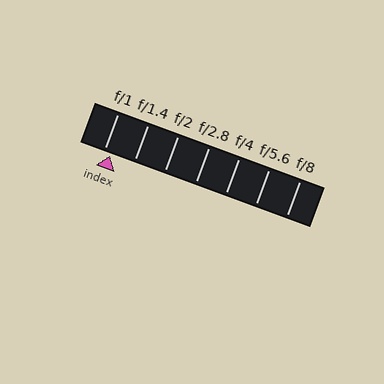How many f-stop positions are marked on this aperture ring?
There are 7 f-stop positions marked.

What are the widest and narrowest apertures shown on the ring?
The widest aperture shown is f/1 and the narrowest is f/8.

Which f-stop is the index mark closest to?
The index mark is closest to f/1.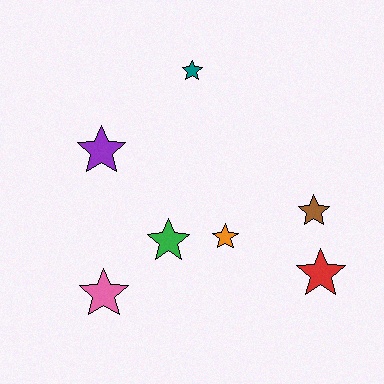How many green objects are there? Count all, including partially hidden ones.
There is 1 green object.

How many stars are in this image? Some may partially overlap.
There are 7 stars.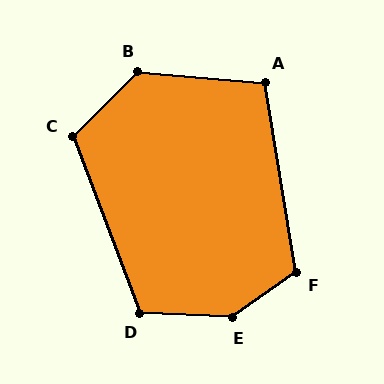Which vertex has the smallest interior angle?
A, at approximately 104 degrees.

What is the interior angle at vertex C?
Approximately 114 degrees (obtuse).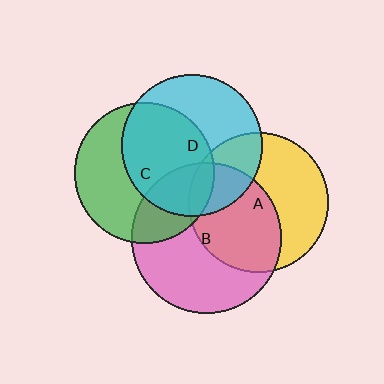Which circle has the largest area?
Circle B (pink).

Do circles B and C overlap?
Yes.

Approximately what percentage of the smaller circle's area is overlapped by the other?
Approximately 30%.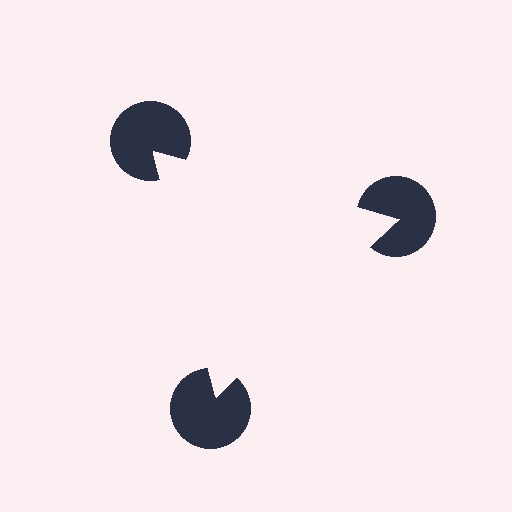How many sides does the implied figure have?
3 sides.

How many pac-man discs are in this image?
There are 3 — one at each vertex of the illusory triangle.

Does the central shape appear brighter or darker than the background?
It typically appears slightly brighter than the background, even though no actual brightness change is drawn.